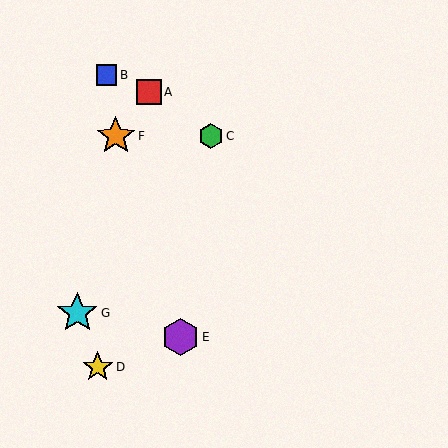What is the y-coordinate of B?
Object B is at y≈75.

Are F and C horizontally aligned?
Yes, both are at y≈136.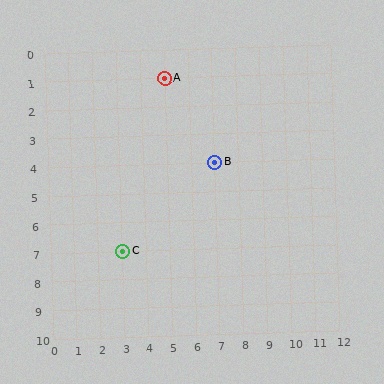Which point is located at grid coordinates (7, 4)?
Point B is at (7, 4).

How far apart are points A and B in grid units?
Points A and B are 2 columns and 3 rows apart (about 3.6 grid units diagonally).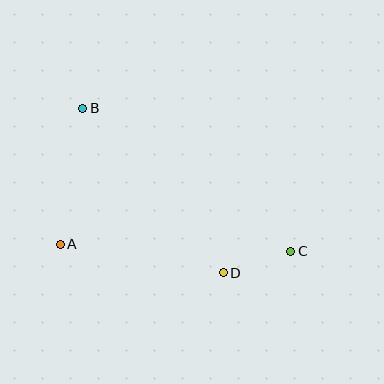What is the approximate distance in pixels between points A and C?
The distance between A and C is approximately 231 pixels.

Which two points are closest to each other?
Points C and D are closest to each other.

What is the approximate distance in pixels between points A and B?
The distance between A and B is approximately 137 pixels.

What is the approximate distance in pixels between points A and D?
The distance between A and D is approximately 165 pixels.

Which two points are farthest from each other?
Points B and C are farthest from each other.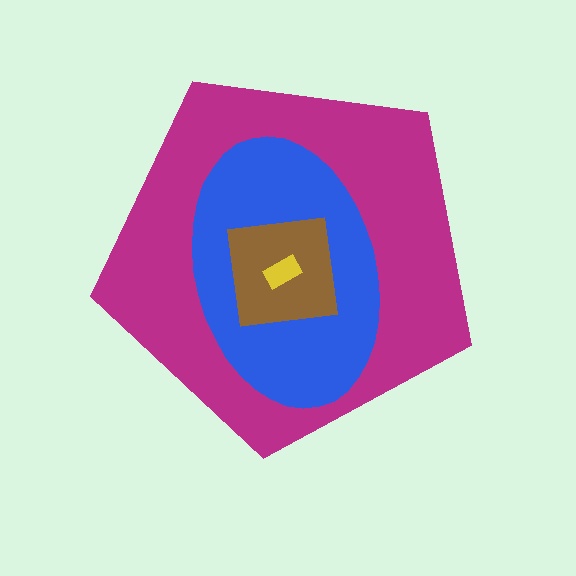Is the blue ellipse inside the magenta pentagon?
Yes.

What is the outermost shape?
The magenta pentagon.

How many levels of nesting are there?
4.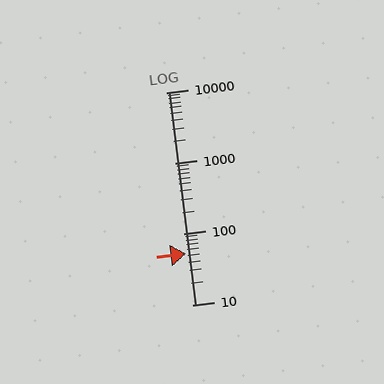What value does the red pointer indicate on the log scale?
The pointer indicates approximately 53.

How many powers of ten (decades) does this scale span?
The scale spans 3 decades, from 10 to 10000.